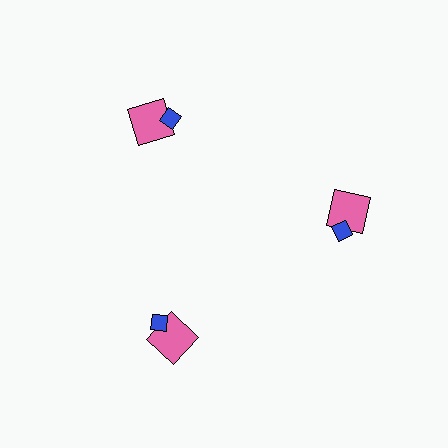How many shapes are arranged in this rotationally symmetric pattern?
There are 6 shapes, arranged in 3 groups of 2.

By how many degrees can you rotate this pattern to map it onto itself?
The pattern maps onto itself every 120 degrees of rotation.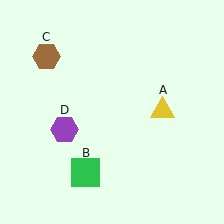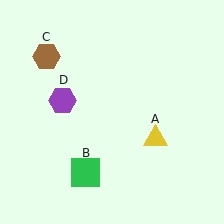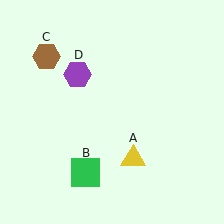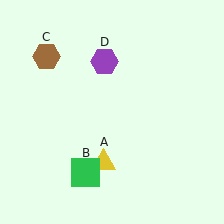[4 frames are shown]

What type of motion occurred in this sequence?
The yellow triangle (object A), purple hexagon (object D) rotated clockwise around the center of the scene.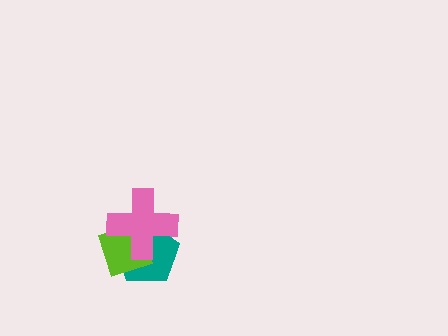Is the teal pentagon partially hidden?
Yes, it is partially covered by another shape.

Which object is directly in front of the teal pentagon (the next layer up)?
The lime diamond is directly in front of the teal pentagon.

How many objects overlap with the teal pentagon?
2 objects overlap with the teal pentagon.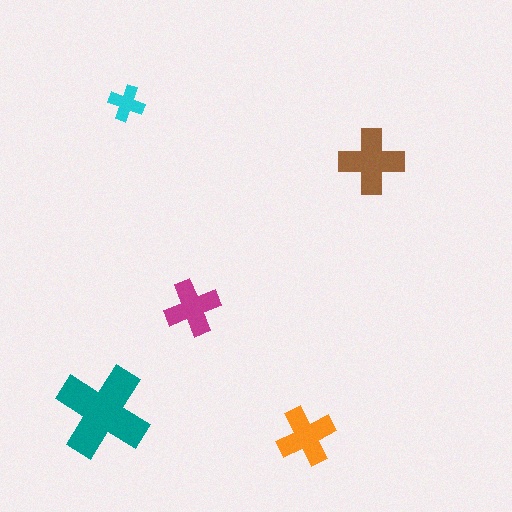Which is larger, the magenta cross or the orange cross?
The orange one.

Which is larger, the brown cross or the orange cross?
The brown one.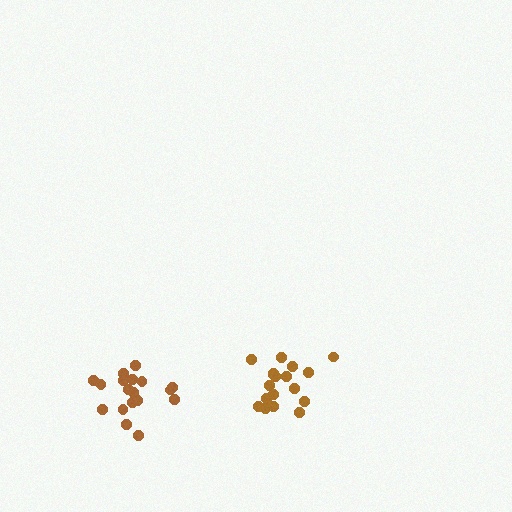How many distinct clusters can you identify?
There are 2 distinct clusters.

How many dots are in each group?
Group 1: 18 dots, Group 2: 18 dots (36 total).